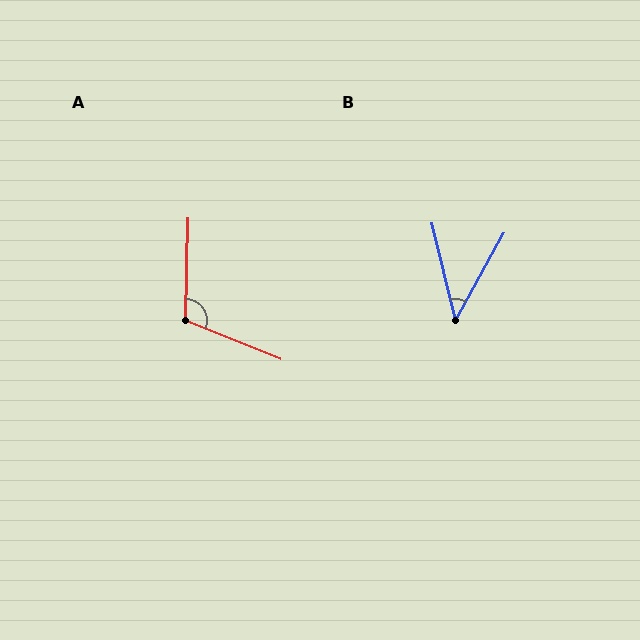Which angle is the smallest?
B, at approximately 42 degrees.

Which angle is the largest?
A, at approximately 110 degrees.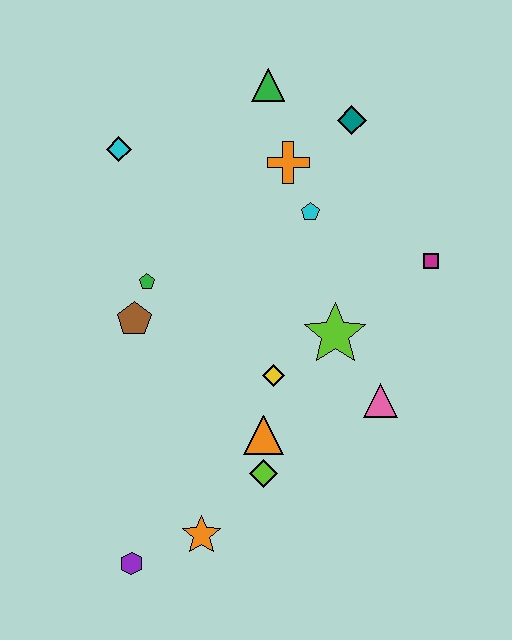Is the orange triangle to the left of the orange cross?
Yes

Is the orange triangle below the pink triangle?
Yes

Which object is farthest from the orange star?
The green triangle is farthest from the orange star.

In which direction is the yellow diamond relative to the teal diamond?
The yellow diamond is below the teal diamond.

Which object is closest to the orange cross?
The cyan pentagon is closest to the orange cross.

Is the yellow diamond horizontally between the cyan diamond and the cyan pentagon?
Yes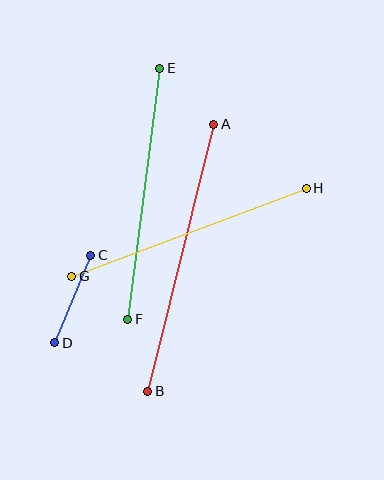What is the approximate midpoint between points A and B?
The midpoint is at approximately (181, 258) pixels.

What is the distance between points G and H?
The distance is approximately 250 pixels.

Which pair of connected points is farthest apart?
Points A and B are farthest apart.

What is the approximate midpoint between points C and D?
The midpoint is at approximately (73, 299) pixels.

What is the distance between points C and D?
The distance is approximately 95 pixels.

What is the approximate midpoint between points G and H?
The midpoint is at approximately (189, 232) pixels.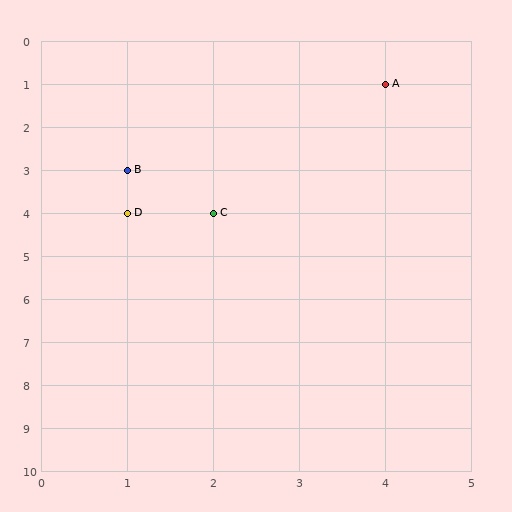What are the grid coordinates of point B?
Point B is at grid coordinates (1, 3).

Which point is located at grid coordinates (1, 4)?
Point D is at (1, 4).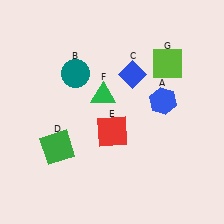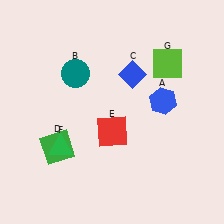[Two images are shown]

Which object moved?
The green triangle (F) moved down.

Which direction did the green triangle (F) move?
The green triangle (F) moved down.